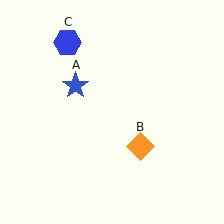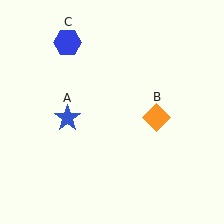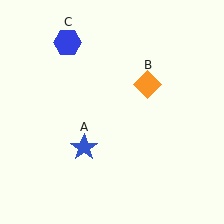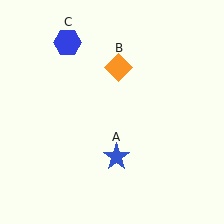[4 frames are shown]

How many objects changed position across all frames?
2 objects changed position: blue star (object A), orange diamond (object B).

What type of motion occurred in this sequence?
The blue star (object A), orange diamond (object B) rotated counterclockwise around the center of the scene.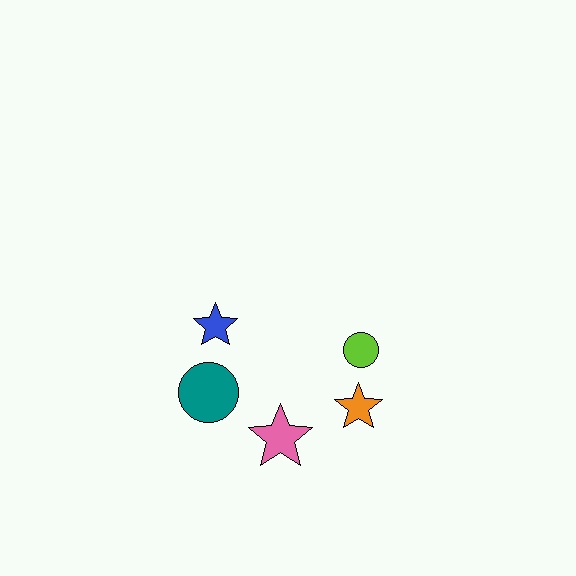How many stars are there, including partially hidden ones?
There are 3 stars.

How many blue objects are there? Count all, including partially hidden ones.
There is 1 blue object.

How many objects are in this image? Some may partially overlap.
There are 5 objects.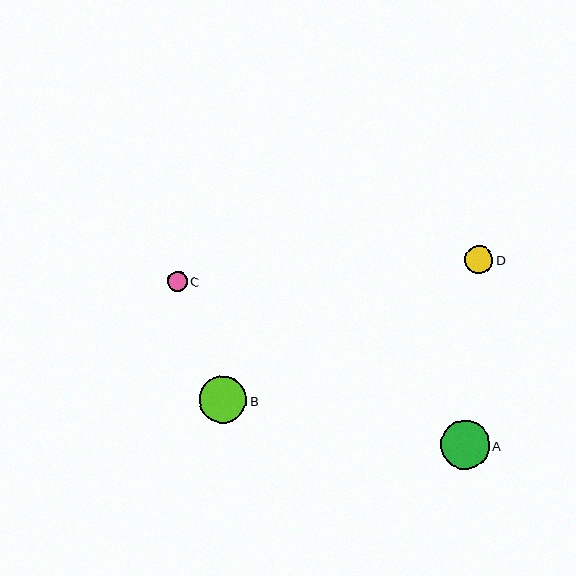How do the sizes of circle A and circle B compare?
Circle A and circle B are approximately the same size.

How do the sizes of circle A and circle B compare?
Circle A and circle B are approximately the same size.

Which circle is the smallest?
Circle C is the smallest with a size of approximately 20 pixels.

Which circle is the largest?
Circle A is the largest with a size of approximately 49 pixels.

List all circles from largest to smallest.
From largest to smallest: A, B, D, C.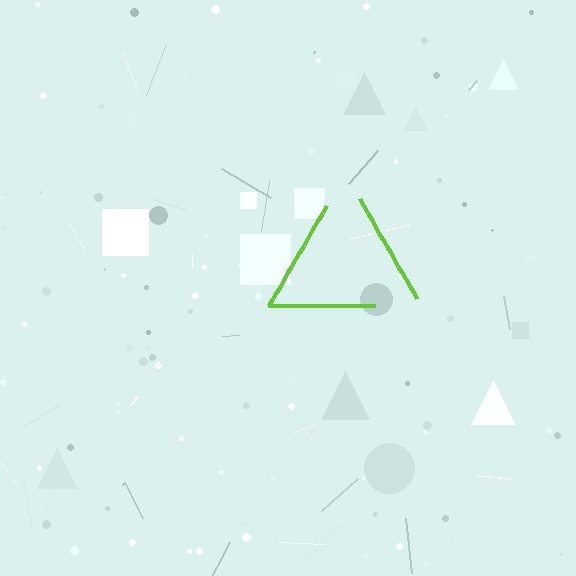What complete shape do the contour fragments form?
The contour fragments form a triangle.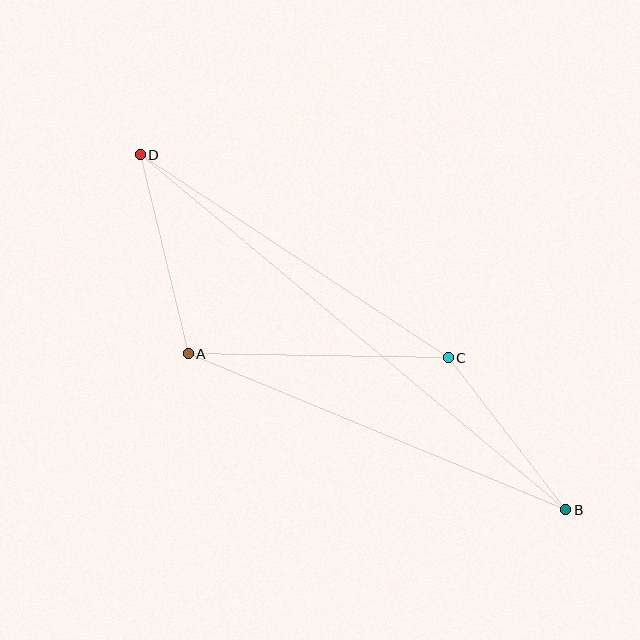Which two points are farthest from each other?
Points B and D are farthest from each other.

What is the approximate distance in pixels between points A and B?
The distance between A and B is approximately 408 pixels.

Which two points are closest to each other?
Points B and C are closest to each other.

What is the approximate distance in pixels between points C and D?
The distance between C and D is approximately 369 pixels.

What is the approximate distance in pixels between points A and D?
The distance between A and D is approximately 205 pixels.